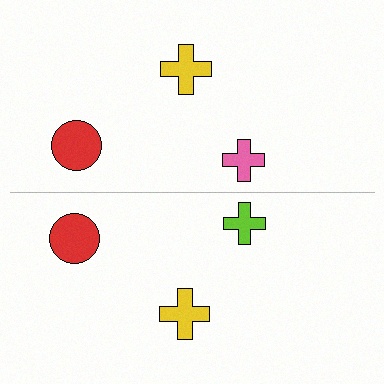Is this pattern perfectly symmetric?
No, the pattern is not perfectly symmetric. The lime cross on the bottom side breaks the symmetry — its mirror counterpart is pink.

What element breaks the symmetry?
The lime cross on the bottom side breaks the symmetry — its mirror counterpart is pink.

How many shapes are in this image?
There are 6 shapes in this image.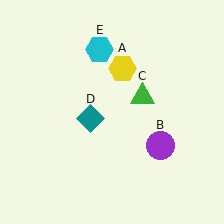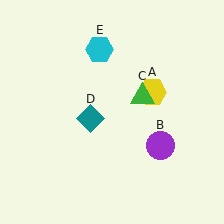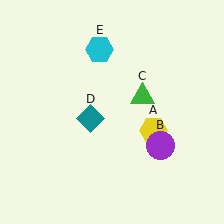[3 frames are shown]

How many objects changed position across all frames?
1 object changed position: yellow hexagon (object A).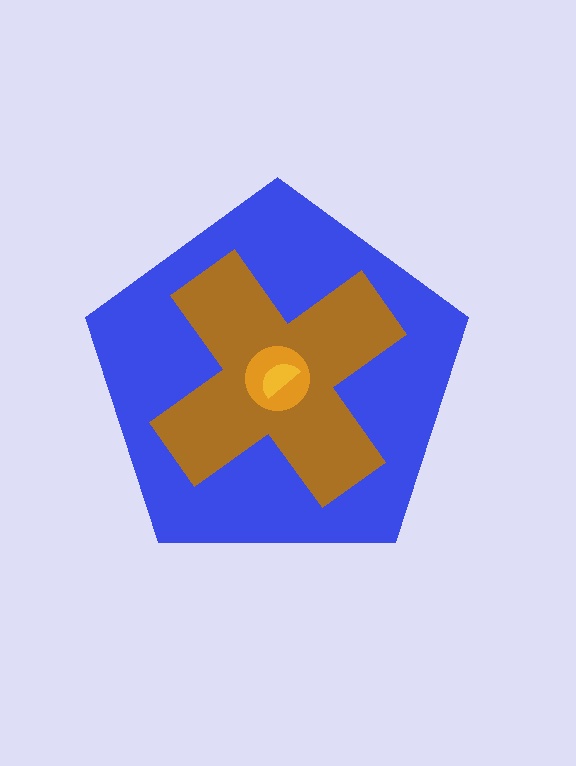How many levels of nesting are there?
4.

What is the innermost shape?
The yellow semicircle.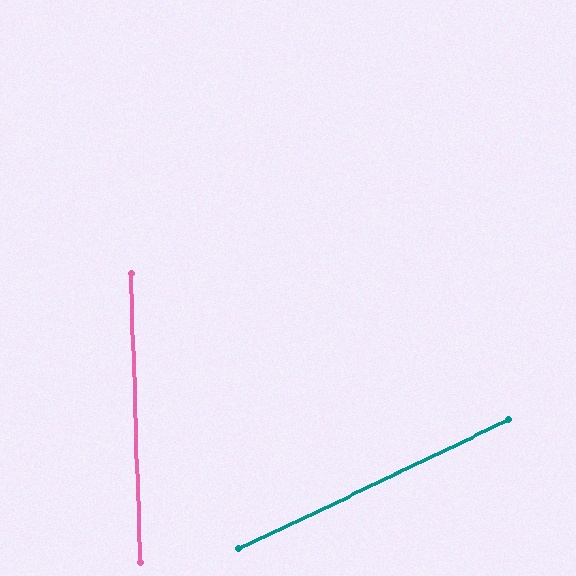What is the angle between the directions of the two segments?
Approximately 66 degrees.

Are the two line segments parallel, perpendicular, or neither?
Neither parallel nor perpendicular — they differ by about 66°.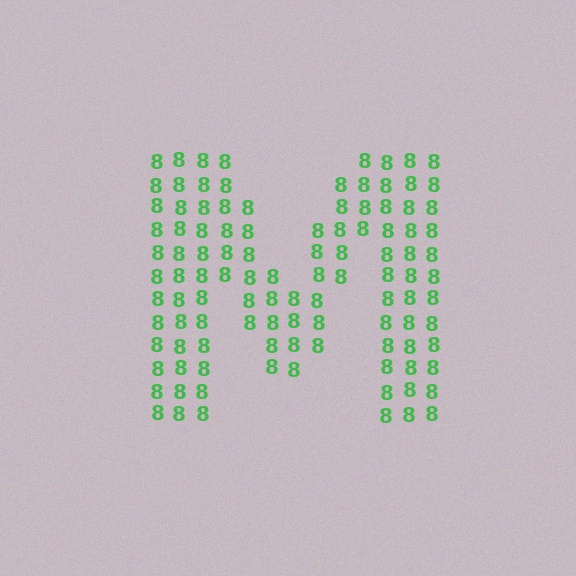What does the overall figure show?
The overall figure shows the letter M.